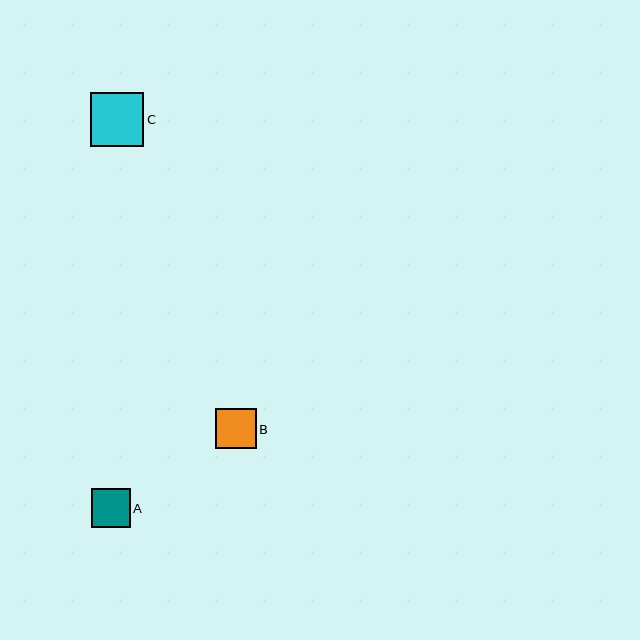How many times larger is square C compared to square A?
Square C is approximately 1.4 times the size of square A.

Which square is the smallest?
Square A is the smallest with a size of approximately 39 pixels.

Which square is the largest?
Square C is the largest with a size of approximately 54 pixels.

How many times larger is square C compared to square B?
Square C is approximately 1.3 times the size of square B.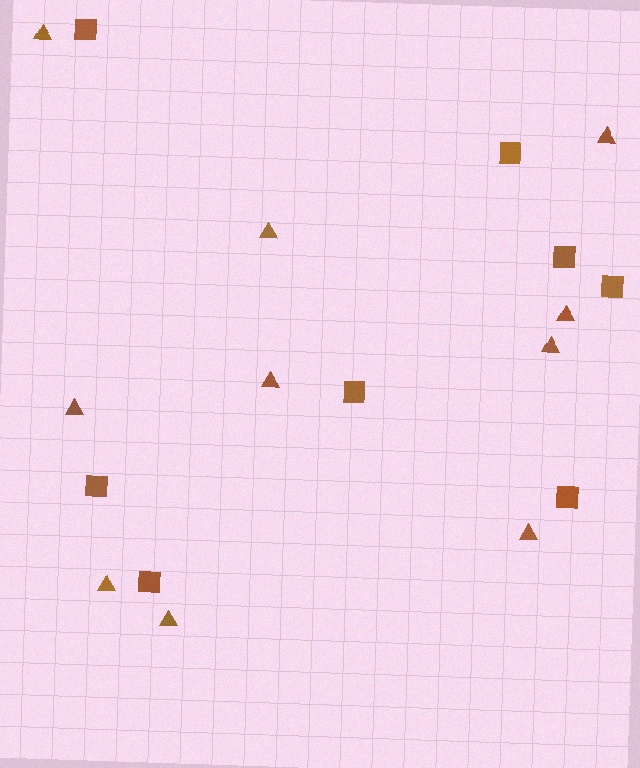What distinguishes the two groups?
There are 2 groups: one group of squares (8) and one group of triangles (10).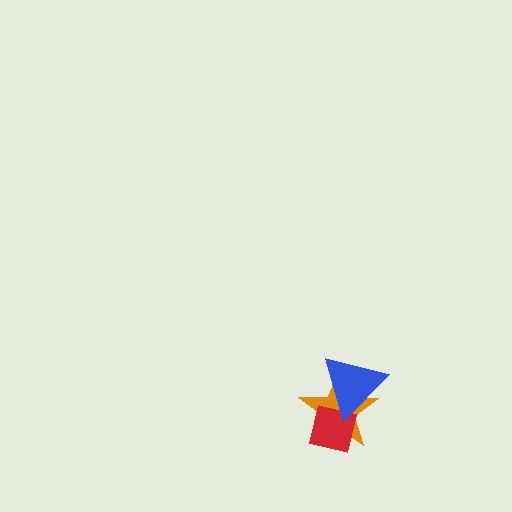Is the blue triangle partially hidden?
No, no other shape covers it.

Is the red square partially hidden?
Yes, it is partially covered by another shape.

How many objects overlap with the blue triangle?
2 objects overlap with the blue triangle.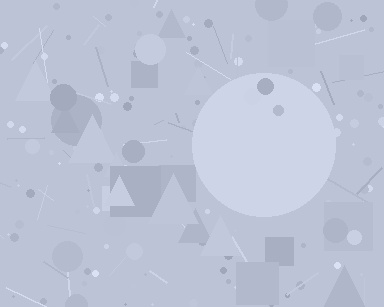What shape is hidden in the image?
A circle is hidden in the image.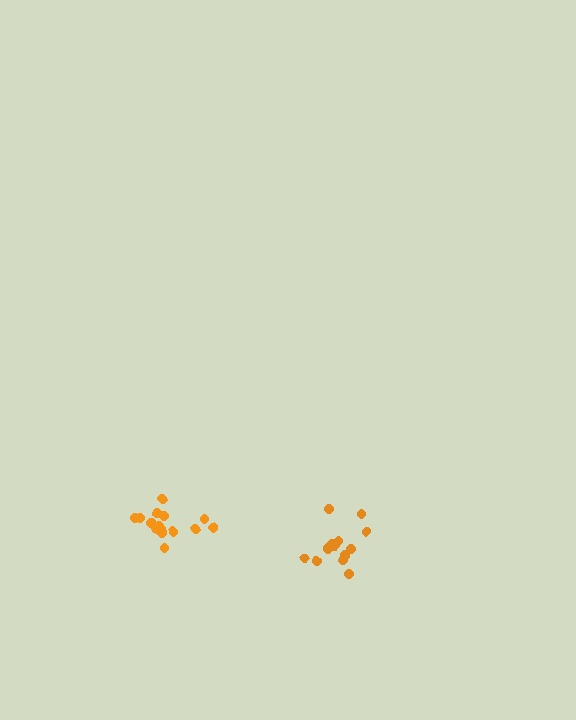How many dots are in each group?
Group 1: 14 dots, Group 2: 16 dots (30 total).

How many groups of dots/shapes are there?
There are 2 groups.